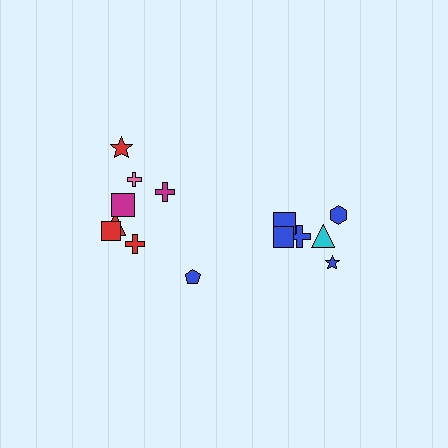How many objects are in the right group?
There are 6 objects.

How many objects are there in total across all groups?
There are 14 objects.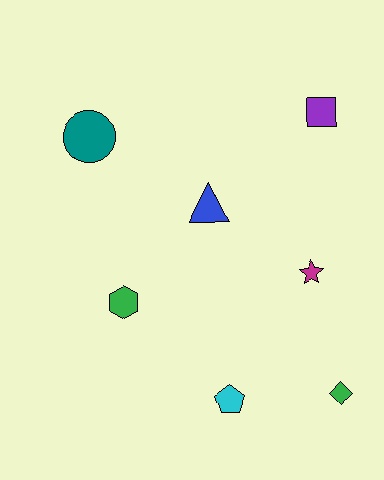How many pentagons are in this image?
There is 1 pentagon.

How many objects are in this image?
There are 7 objects.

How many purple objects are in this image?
There is 1 purple object.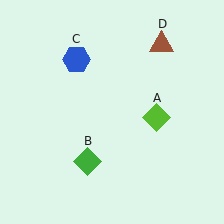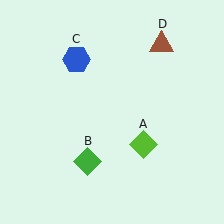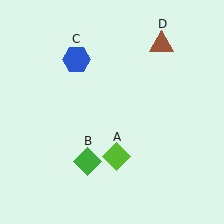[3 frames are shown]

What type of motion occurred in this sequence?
The lime diamond (object A) rotated clockwise around the center of the scene.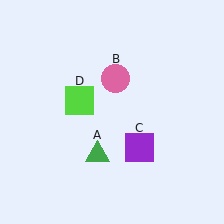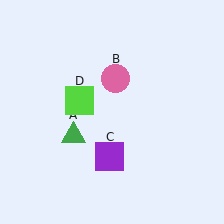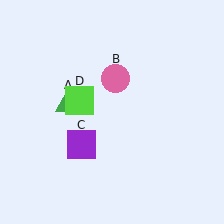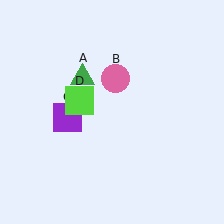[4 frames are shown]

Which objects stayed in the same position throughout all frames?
Pink circle (object B) and lime square (object D) remained stationary.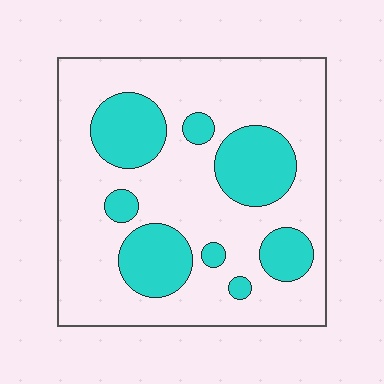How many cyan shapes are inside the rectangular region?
8.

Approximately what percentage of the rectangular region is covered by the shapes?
Approximately 25%.